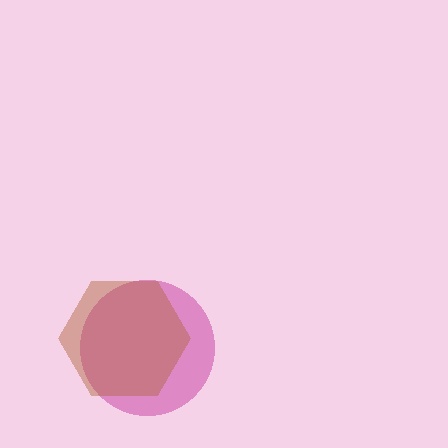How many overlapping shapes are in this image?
There are 2 overlapping shapes in the image.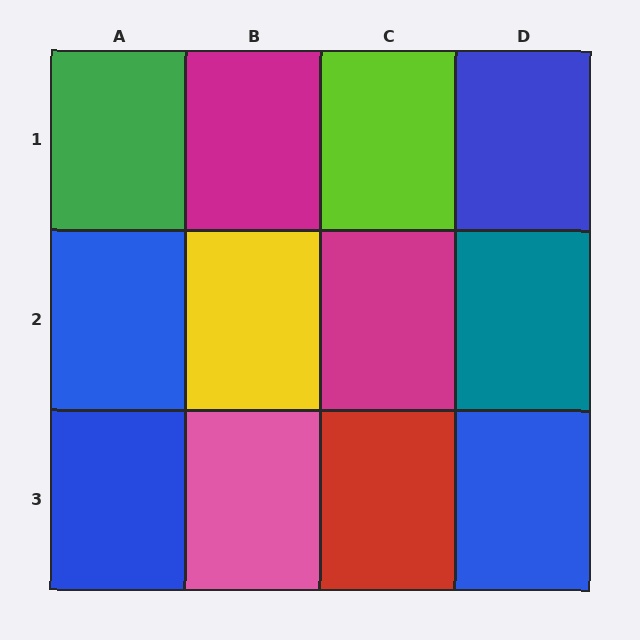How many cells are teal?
1 cell is teal.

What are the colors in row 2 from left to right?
Blue, yellow, magenta, teal.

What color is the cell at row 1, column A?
Green.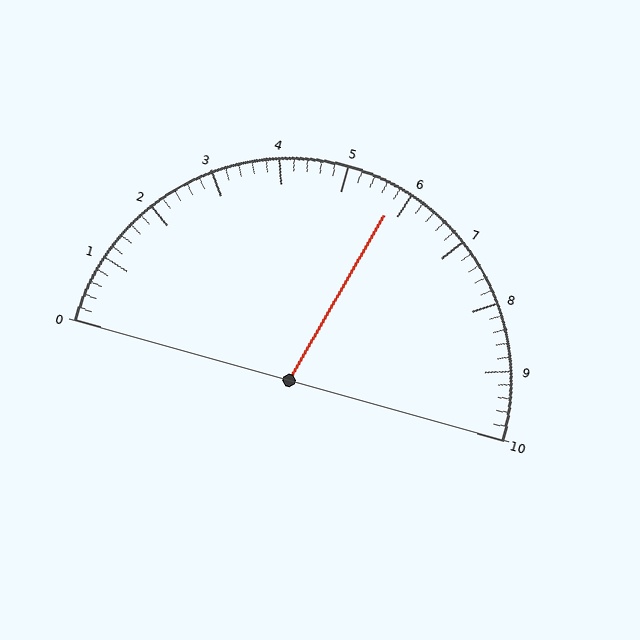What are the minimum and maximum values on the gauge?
The gauge ranges from 0 to 10.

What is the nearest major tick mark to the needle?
The nearest major tick mark is 6.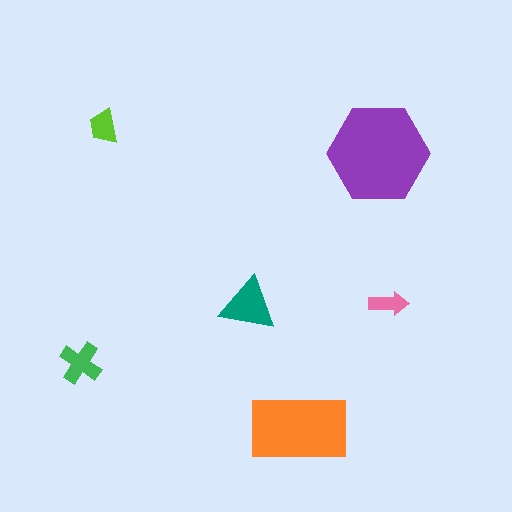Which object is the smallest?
The pink arrow.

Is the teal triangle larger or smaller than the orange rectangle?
Smaller.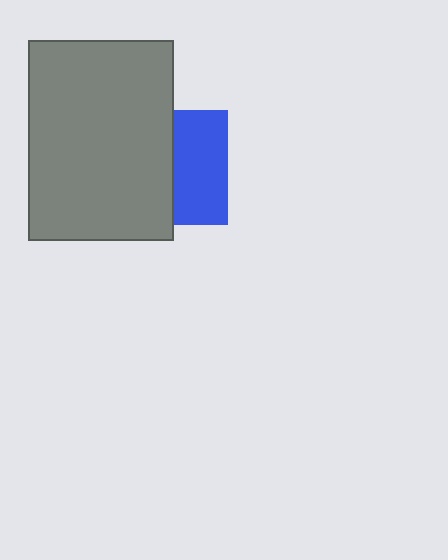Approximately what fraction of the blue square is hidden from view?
Roughly 53% of the blue square is hidden behind the gray rectangle.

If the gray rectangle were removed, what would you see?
You would see the complete blue square.